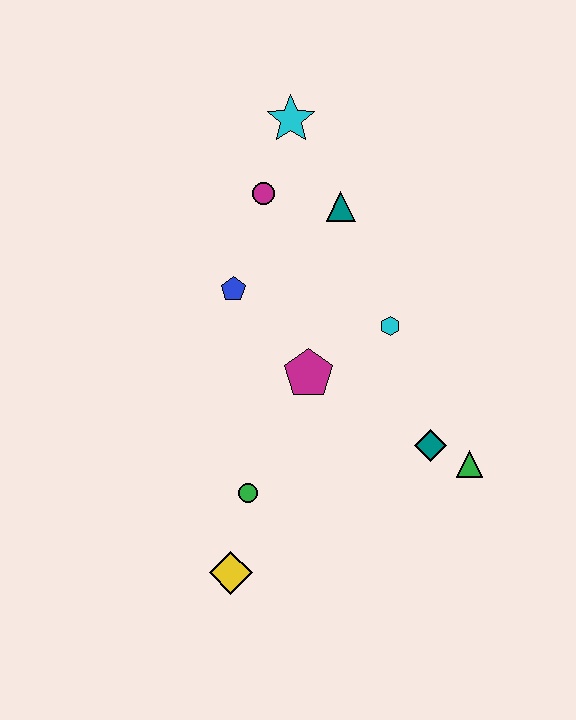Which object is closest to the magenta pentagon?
The cyan hexagon is closest to the magenta pentagon.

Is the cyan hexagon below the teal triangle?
Yes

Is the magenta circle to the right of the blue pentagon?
Yes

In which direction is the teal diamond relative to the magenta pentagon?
The teal diamond is to the right of the magenta pentagon.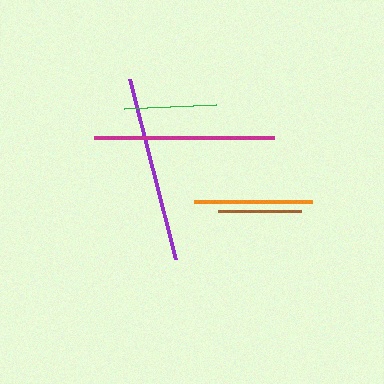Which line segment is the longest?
The purple line is the longest at approximately 186 pixels.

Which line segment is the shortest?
The brown line is the shortest at approximately 82 pixels.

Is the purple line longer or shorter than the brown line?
The purple line is longer than the brown line.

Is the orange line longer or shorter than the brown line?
The orange line is longer than the brown line.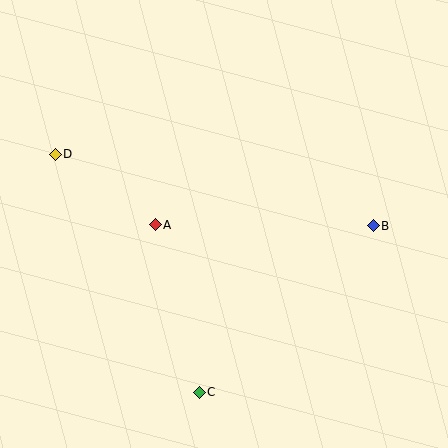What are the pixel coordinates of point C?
Point C is at (199, 392).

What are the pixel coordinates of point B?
Point B is at (373, 226).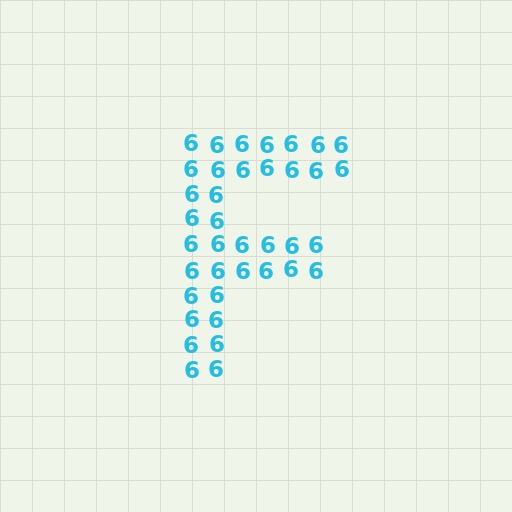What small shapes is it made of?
It is made of small digit 6's.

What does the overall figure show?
The overall figure shows the letter F.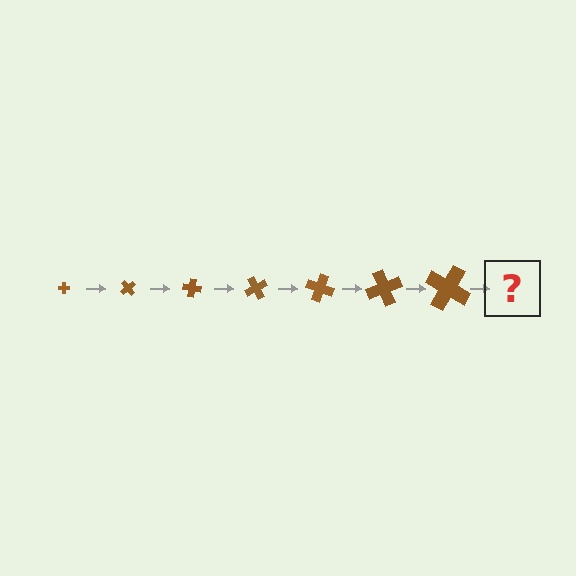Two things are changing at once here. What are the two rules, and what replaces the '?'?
The two rules are that the cross grows larger each step and it rotates 50 degrees each step. The '?' should be a cross, larger than the previous one and rotated 350 degrees from the start.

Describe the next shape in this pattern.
It should be a cross, larger than the previous one and rotated 350 degrees from the start.